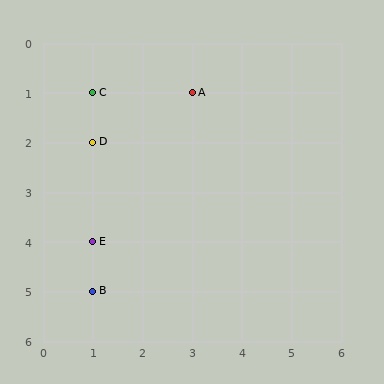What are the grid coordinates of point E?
Point E is at grid coordinates (1, 4).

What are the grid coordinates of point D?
Point D is at grid coordinates (1, 2).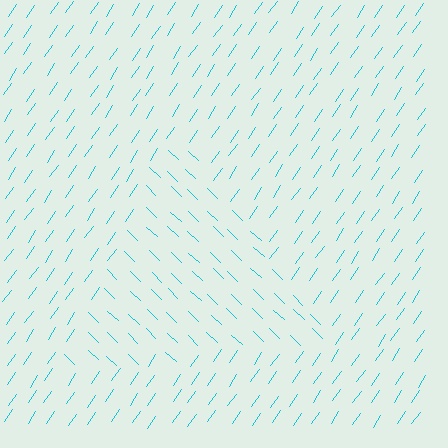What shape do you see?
I see a triangle.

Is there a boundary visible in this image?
Yes, there is a texture boundary formed by a change in line orientation.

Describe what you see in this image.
The image is filled with small cyan line segments. A triangle region in the image has lines oriented differently from the surrounding lines, creating a visible texture boundary.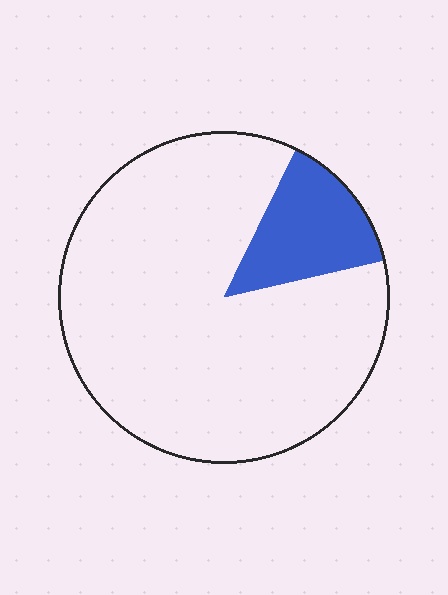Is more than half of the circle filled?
No.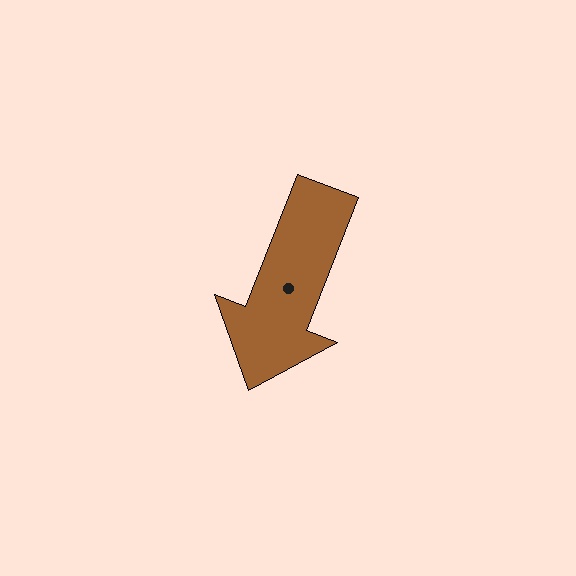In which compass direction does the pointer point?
South.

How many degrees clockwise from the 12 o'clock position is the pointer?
Approximately 201 degrees.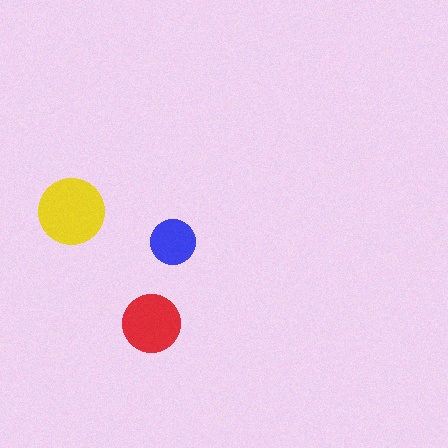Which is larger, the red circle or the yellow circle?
The yellow one.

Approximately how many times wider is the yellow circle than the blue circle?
About 1.5 times wider.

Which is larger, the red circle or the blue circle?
The red one.